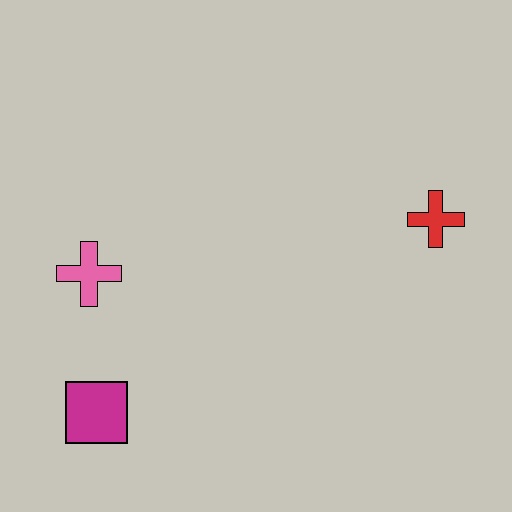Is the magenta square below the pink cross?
Yes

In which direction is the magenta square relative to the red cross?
The magenta square is to the left of the red cross.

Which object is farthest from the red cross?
The magenta square is farthest from the red cross.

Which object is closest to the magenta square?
The pink cross is closest to the magenta square.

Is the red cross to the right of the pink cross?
Yes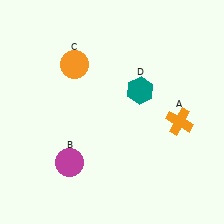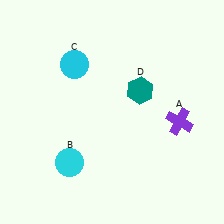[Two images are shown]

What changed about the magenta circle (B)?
In Image 1, B is magenta. In Image 2, it changed to cyan.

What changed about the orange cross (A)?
In Image 1, A is orange. In Image 2, it changed to purple.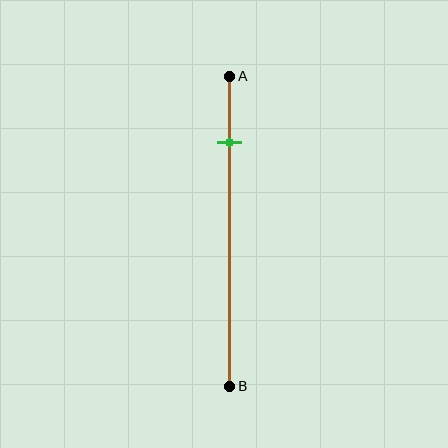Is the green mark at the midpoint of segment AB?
No, the mark is at about 20% from A, not at the 50% midpoint.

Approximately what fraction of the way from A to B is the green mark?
The green mark is approximately 20% of the way from A to B.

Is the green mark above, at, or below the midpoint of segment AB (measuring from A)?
The green mark is above the midpoint of segment AB.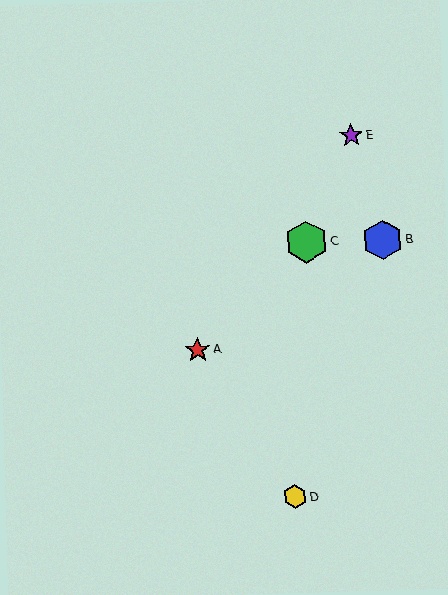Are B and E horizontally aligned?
No, B is at y≈240 and E is at y≈136.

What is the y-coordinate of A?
Object A is at y≈350.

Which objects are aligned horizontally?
Objects B, C are aligned horizontally.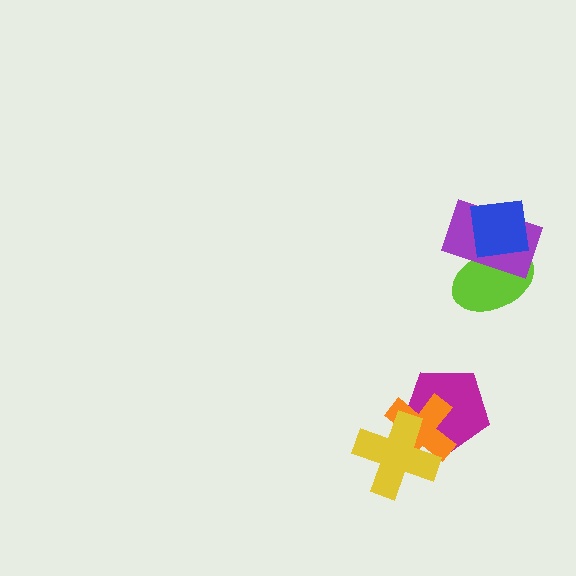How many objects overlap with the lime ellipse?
2 objects overlap with the lime ellipse.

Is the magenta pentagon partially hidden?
Yes, it is partially covered by another shape.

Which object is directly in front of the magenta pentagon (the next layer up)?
The orange cross is directly in front of the magenta pentagon.